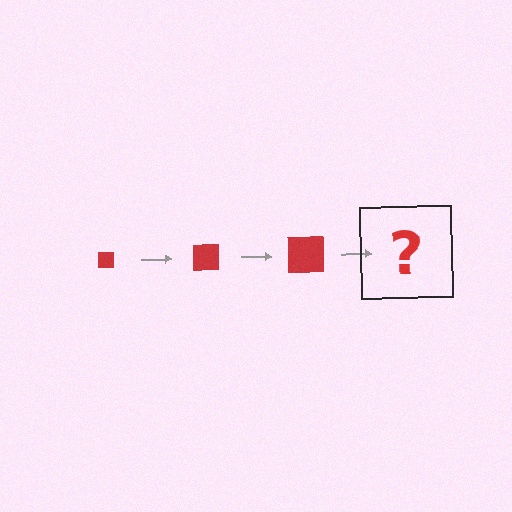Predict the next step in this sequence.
The next step is a red square, larger than the previous one.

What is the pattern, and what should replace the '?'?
The pattern is that the square gets progressively larger each step. The '?' should be a red square, larger than the previous one.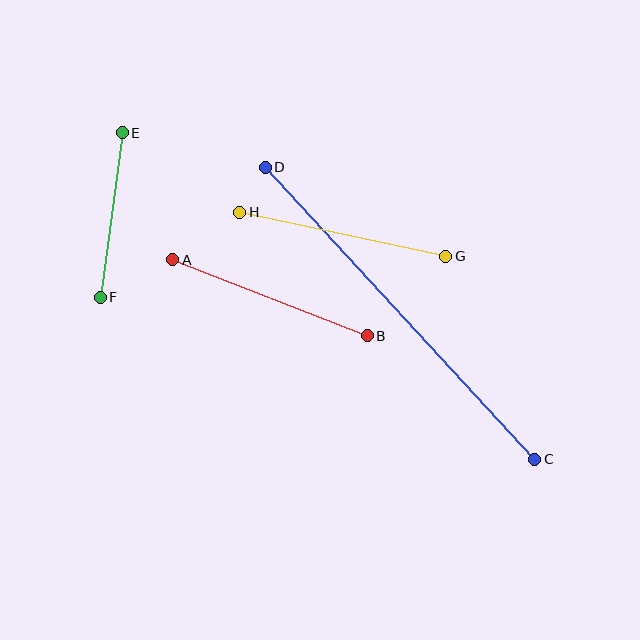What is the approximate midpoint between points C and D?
The midpoint is at approximately (400, 313) pixels.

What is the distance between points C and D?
The distance is approximately 397 pixels.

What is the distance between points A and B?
The distance is approximately 209 pixels.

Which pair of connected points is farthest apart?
Points C and D are farthest apart.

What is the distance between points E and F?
The distance is approximately 166 pixels.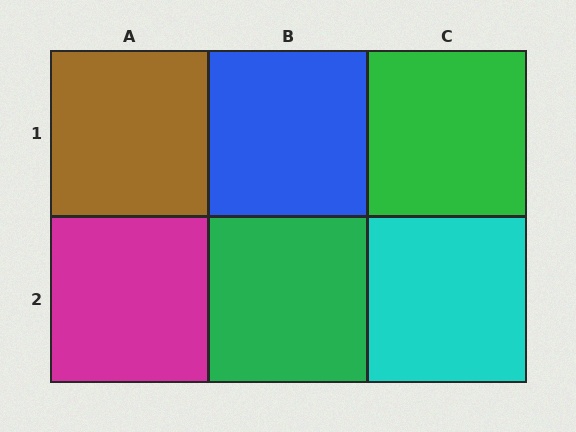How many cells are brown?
1 cell is brown.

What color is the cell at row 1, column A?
Brown.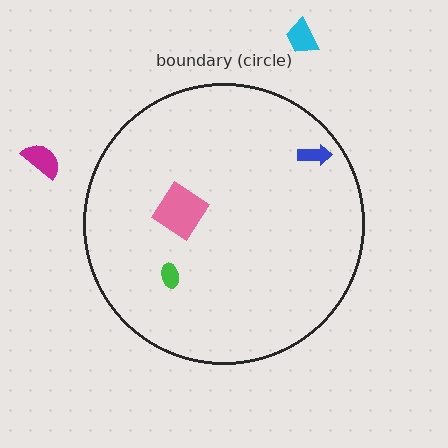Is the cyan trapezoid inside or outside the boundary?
Outside.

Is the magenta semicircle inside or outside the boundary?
Outside.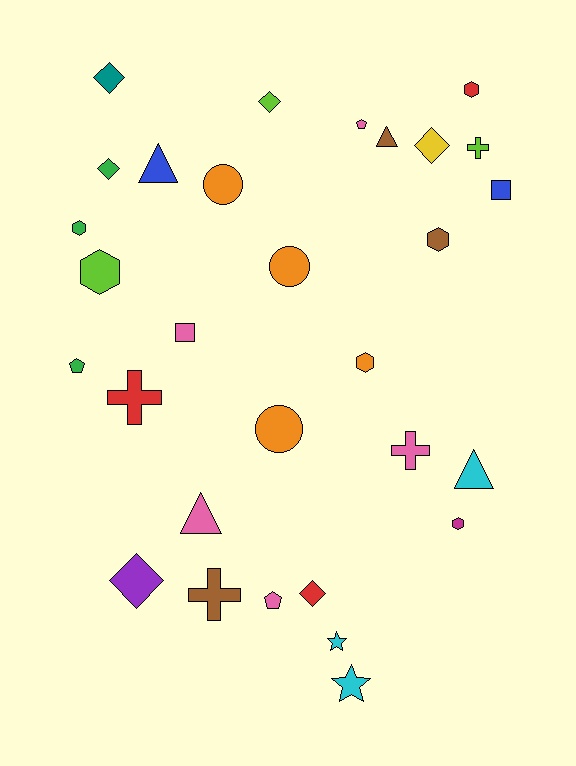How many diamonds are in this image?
There are 6 diamonds.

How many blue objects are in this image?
There are 2 blue objects.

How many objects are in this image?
There are 30 objects.